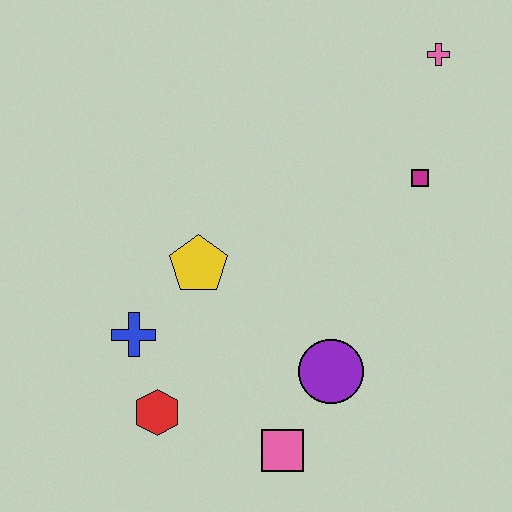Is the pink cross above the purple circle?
Yes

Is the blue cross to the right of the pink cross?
No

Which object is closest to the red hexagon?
The blue cross is closest to the red hexagon.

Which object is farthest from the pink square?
The pink cross is farthest from the pink square.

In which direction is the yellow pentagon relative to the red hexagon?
The yellow pentagon is above the red hexagon.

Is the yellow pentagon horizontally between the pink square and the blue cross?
Yes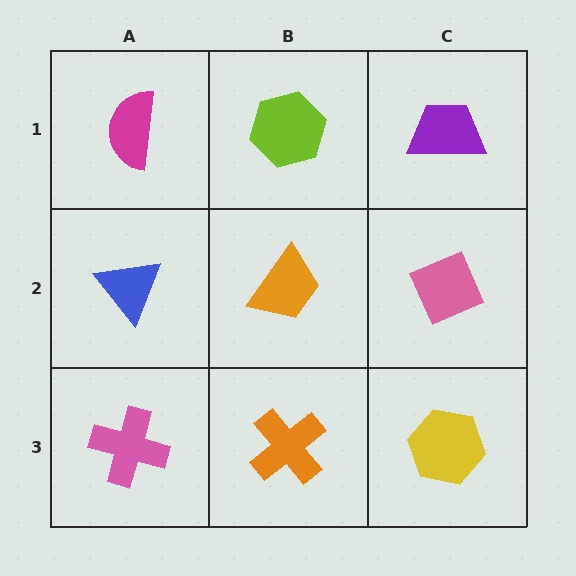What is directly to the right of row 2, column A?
An orange trapezoid.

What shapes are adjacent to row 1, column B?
An orange trapezoid (row 2, column B), a magenta semicircle (row 1, column A), a purple trapezoid (row 1, column C).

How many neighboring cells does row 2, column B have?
4.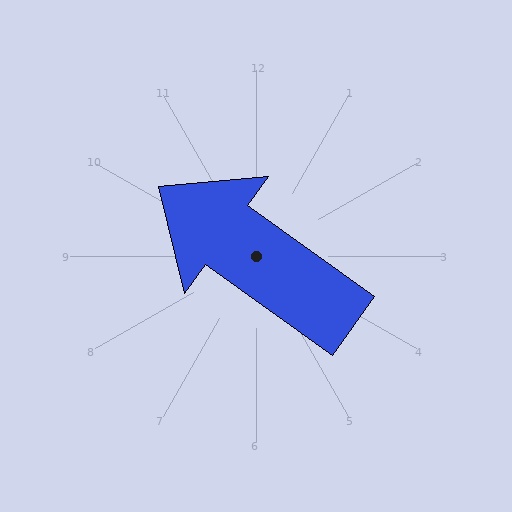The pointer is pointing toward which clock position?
Roughly 10 o'clock.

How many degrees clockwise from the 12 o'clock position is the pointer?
Approximately 306 degrees.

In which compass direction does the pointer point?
Northwest.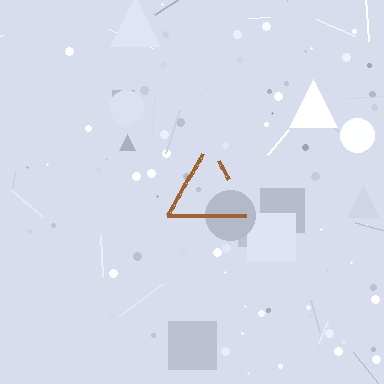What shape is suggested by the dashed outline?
The dashed outline suggests a triangle.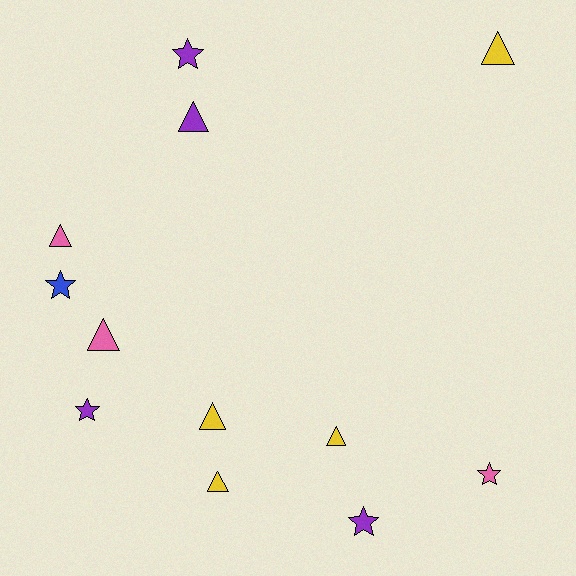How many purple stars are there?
There are 3 purple stars.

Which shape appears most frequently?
Triangle, with 7 objects.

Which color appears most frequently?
Yellow, with 4 objects.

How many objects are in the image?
There are 12 objects.